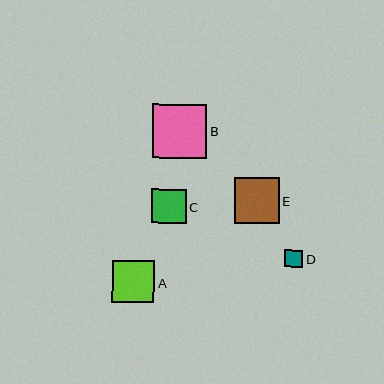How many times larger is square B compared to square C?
Square B is approximately 1.6 times the size of square C.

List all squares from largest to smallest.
From largest to smallest: B, E, A, C, D.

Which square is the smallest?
Square D is the smallest with a size of approximately 18 pixels.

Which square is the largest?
Square B is the largest with a size of approximately 55 pixels.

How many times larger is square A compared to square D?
Square A is approximately 2.3 times the size of square D.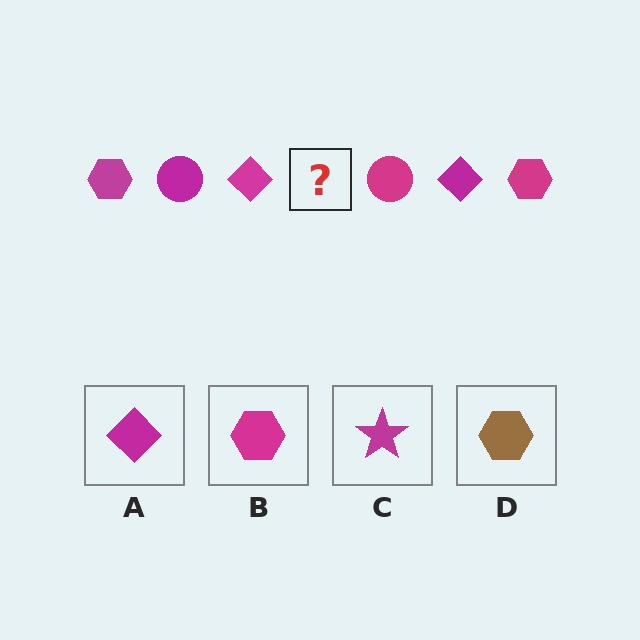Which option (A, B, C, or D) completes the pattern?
B.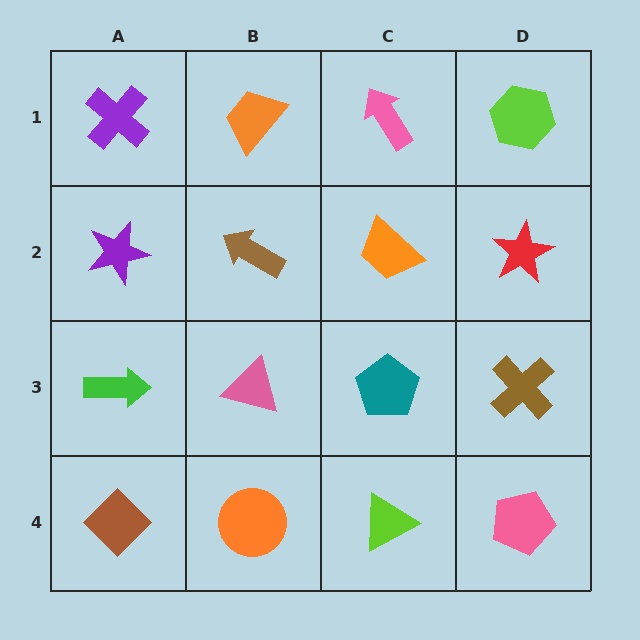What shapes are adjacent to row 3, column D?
A red star (row 2, column D), a pink pentagon (row 4, column D), a teal pentagon (row 3, column C).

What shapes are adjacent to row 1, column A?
A purple star (row 2, column A), an orange trapezoid (row 1, column B).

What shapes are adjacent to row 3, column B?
A brown arrow (row 2, column B), an orange circle (row 4, column B), a green arrow (row 3, column A), a teal pentagon (row 3, column C).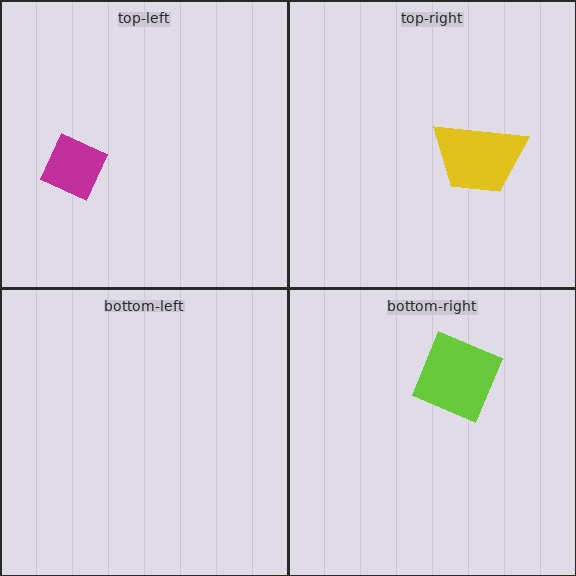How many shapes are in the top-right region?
1.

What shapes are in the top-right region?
The yellow trapezoid.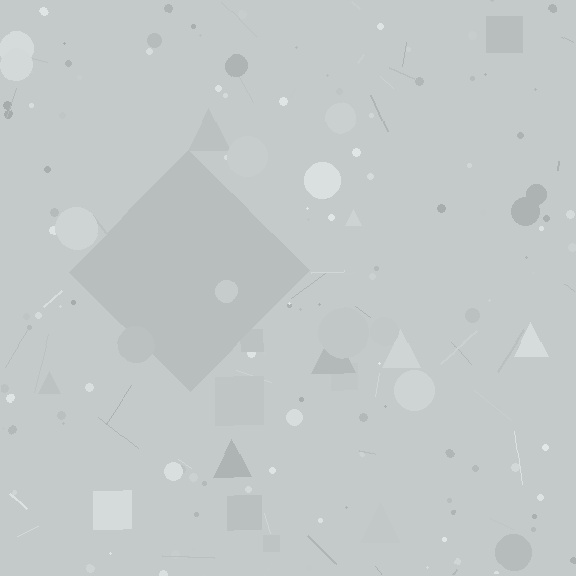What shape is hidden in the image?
A diamond is hidden in the image.